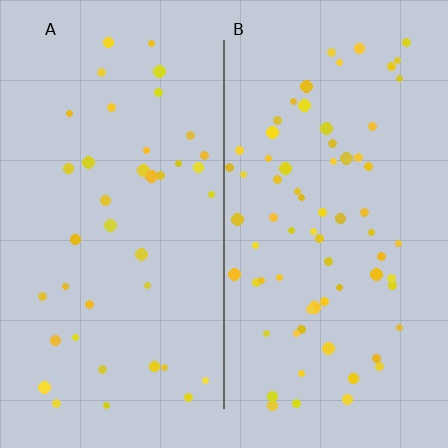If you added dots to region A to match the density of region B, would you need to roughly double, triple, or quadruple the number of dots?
Approximately double.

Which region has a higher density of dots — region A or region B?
B (the right).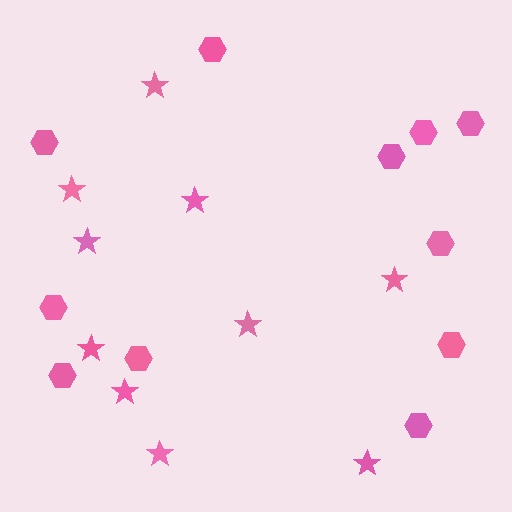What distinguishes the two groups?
There are 2 groups: one group of hexagons (11) and one group of stars (10).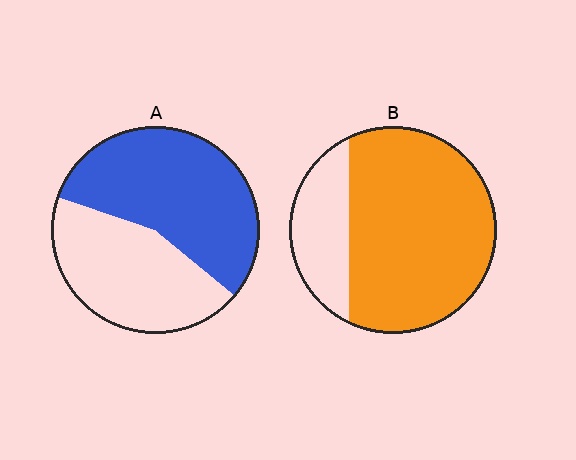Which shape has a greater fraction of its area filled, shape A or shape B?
Shape B.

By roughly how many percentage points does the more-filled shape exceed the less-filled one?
By roughly 20 percentage points (B over A).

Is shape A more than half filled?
Yes.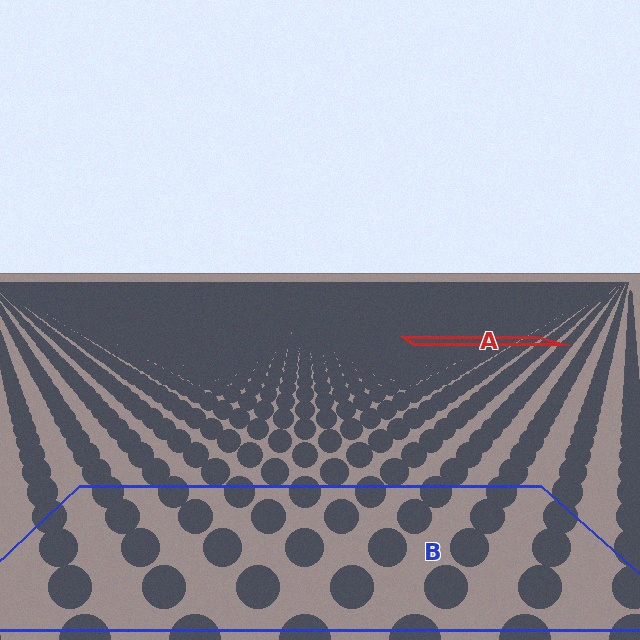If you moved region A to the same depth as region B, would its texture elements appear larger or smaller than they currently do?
They would appear larger. At a closer depth, the same texture elements are projected at a bigger on-screen size.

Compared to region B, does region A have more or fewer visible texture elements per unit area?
Region A has more texture elements per unit area — they are packed more densely because it is farther away.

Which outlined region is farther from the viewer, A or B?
Region A is farther from the viewer — the texture elements inside it appear smaller and more densely packed.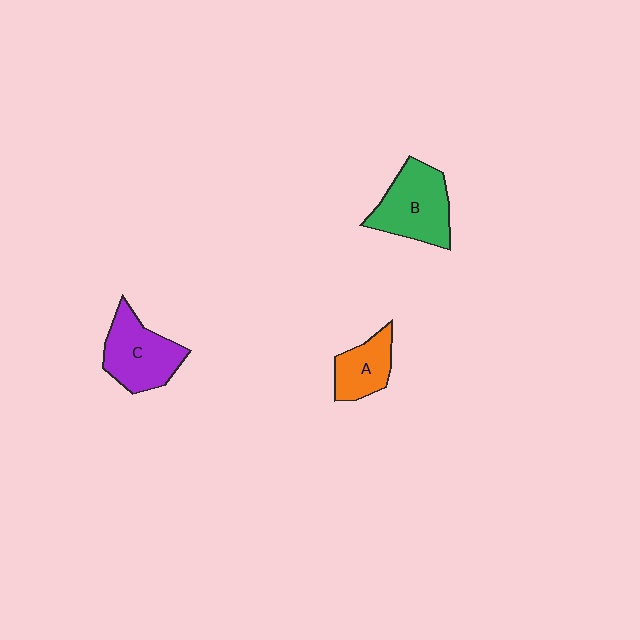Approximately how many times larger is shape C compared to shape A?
Approximately 1.5 times.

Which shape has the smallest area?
Shape A (orange).